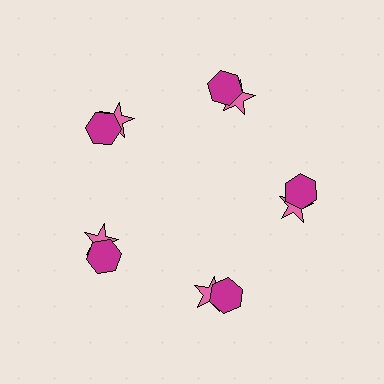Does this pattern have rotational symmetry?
Yes, this pattern has 5-fold rotational symmetry. It looks the same after rotating 72 degrees around the center.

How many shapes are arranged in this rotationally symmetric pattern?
There are 10 shapes, arranged in 5 groups of 2.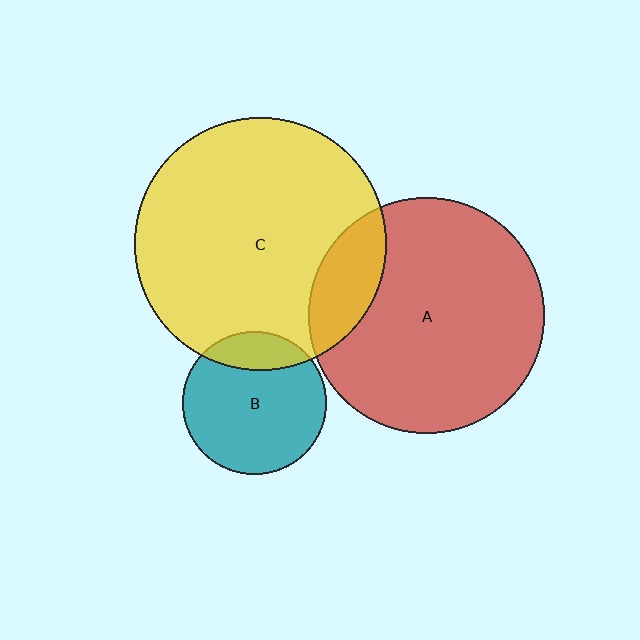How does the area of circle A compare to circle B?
Approximately 2.7 times.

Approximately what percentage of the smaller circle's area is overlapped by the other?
Approximately 20%.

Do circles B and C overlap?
Yes.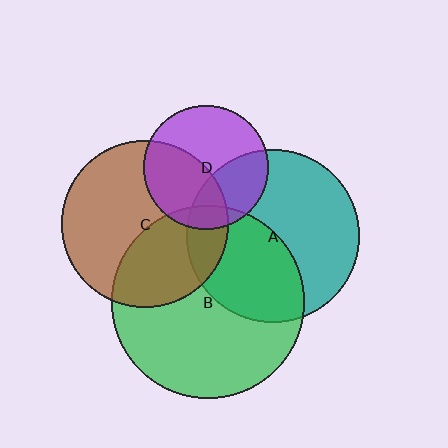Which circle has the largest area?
Circle B (green).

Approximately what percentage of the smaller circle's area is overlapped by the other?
Approximately 10%.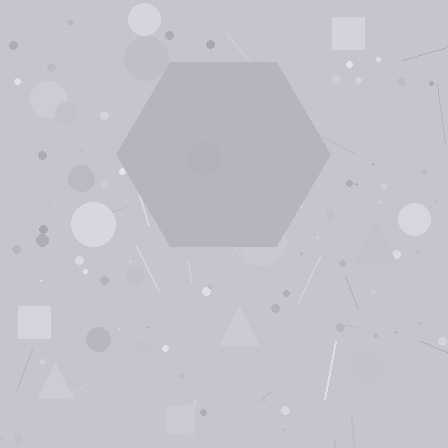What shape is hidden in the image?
A hexagon is hidden in the image.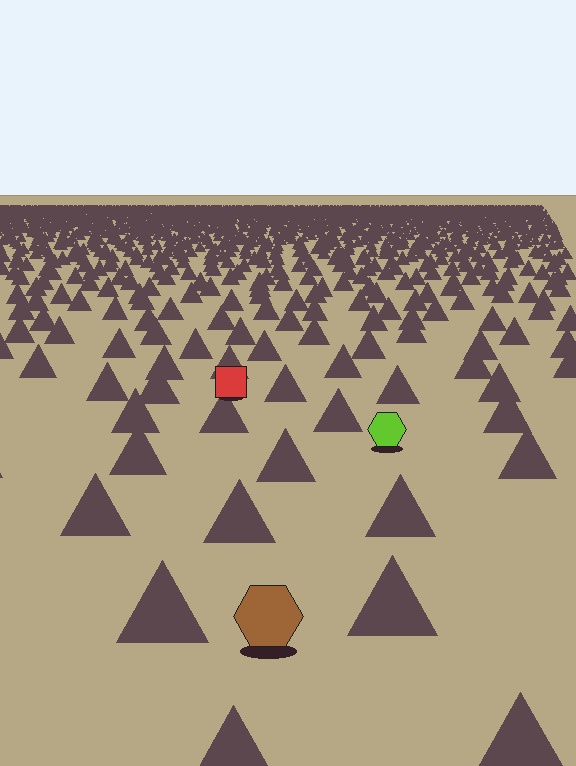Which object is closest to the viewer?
The brown hexagon is closest. The texture marks near it are larger and more spread out.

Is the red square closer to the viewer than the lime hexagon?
No. The lime hexagon is closer — you can tell from the texture gradient: the ground texture is coarser near it.